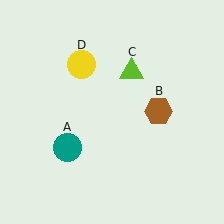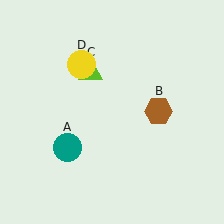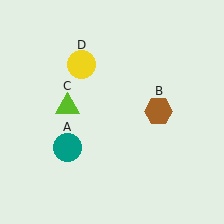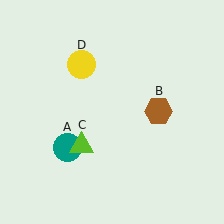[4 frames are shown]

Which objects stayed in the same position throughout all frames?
Teal circle (object A) and brown hexagon (object B) and yellow circle (object D) remained stationary.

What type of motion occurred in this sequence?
The lime triangle (object C) rotated counterclockwise around the center of the scene.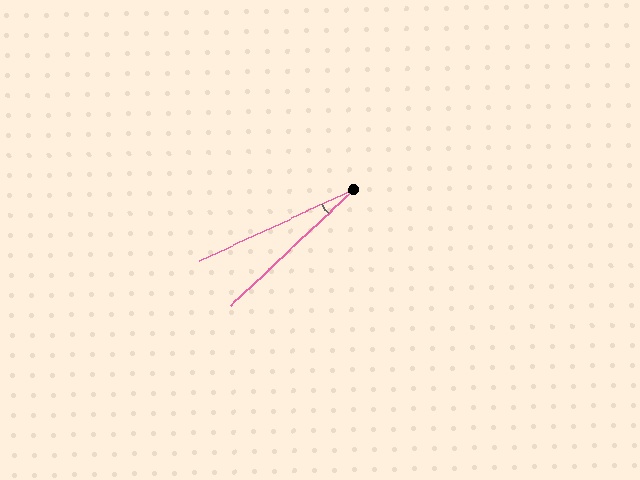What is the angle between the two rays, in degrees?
Approximately 19 degrees.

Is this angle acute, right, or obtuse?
It is acute.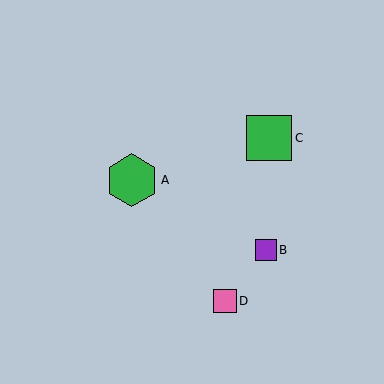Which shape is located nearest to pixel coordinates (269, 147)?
The green square (labeled C) at (269, 138) is nearest to that location.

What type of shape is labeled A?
Shape A is a green hexagon.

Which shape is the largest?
The green hexagon (labeled A) is the largest.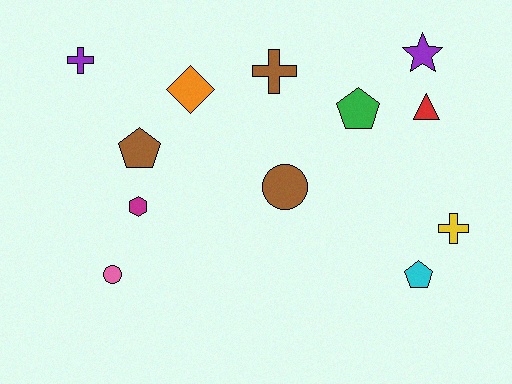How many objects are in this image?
There are 12 objects.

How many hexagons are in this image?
There is 1 hexagon.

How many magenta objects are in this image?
There is 1 magenta object.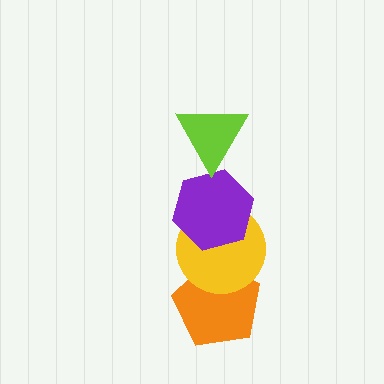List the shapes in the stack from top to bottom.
From top to bottom: the lime triangle, the purple hexagon, the yellow circle, the orange pentagon.